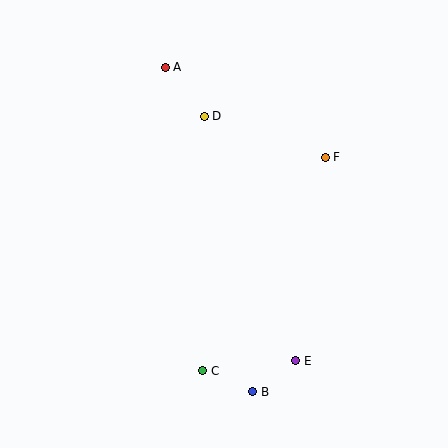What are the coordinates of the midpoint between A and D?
The midpoint between A and D is at (185, 92).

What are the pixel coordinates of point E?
Point E is at (296, 361).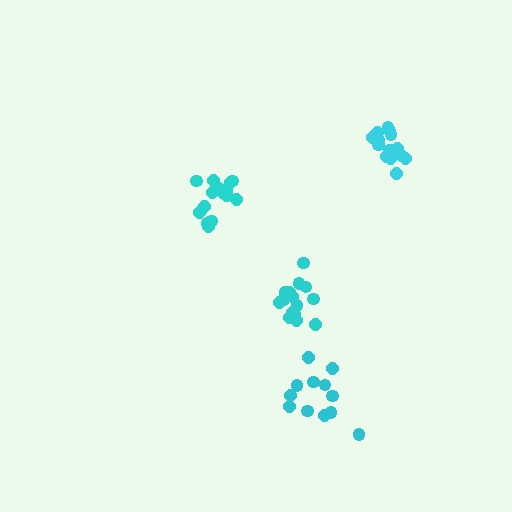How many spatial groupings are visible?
There are 4 spatial groupings.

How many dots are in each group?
Group 1: 15 dots, Group 2: 15 dots, Group 3: 15 dots, Group 4: 12 dots (57 total).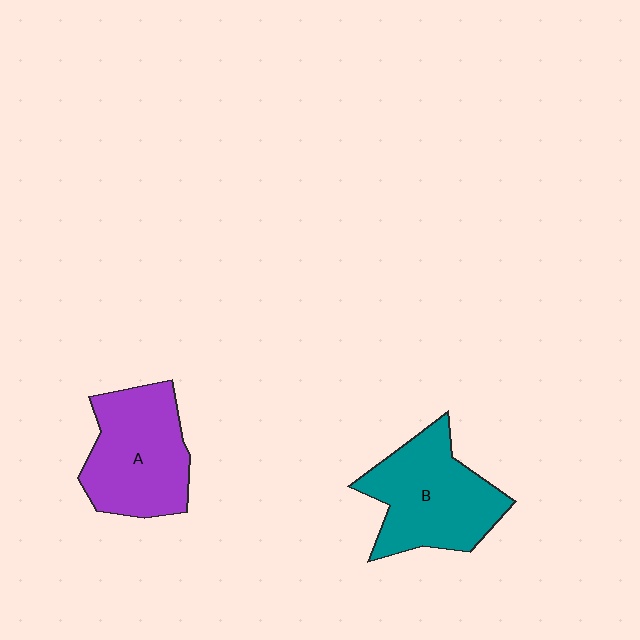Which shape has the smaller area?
Shape A (purple).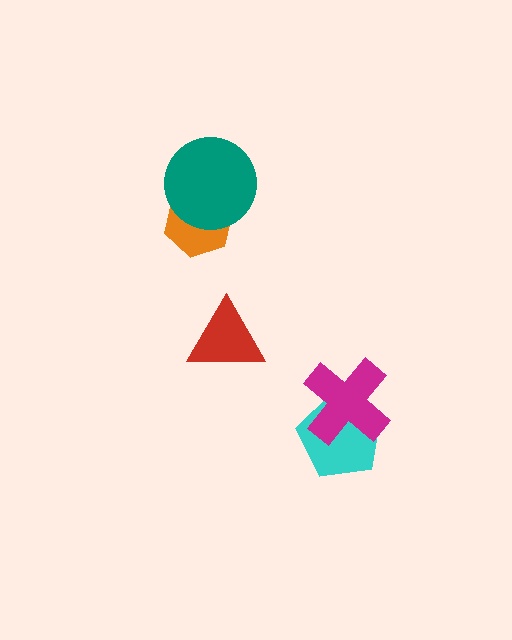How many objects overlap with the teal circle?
1 object overlaps with the teal circle.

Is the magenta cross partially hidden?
No, no other shape covers it.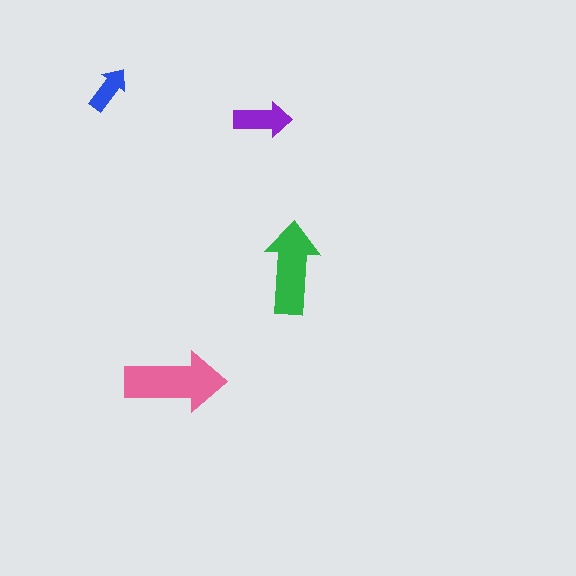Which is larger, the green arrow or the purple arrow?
The green one.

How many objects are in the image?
There are 4 objects in the image.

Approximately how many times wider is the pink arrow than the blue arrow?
About 2 times wider.